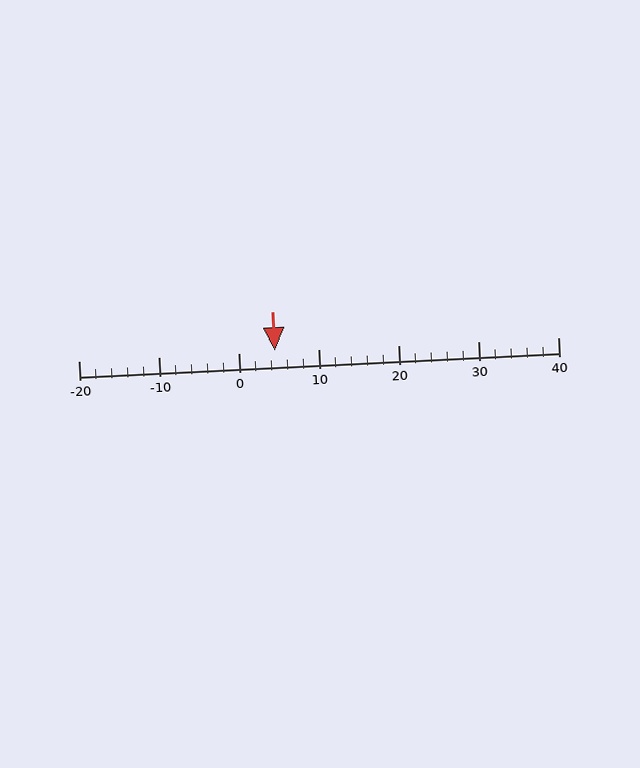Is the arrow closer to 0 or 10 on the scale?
The arrow is closer to 0.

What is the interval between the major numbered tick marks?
The major tick marks are spaced 10 units apart.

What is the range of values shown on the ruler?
The ruler shows values from -20 to 40.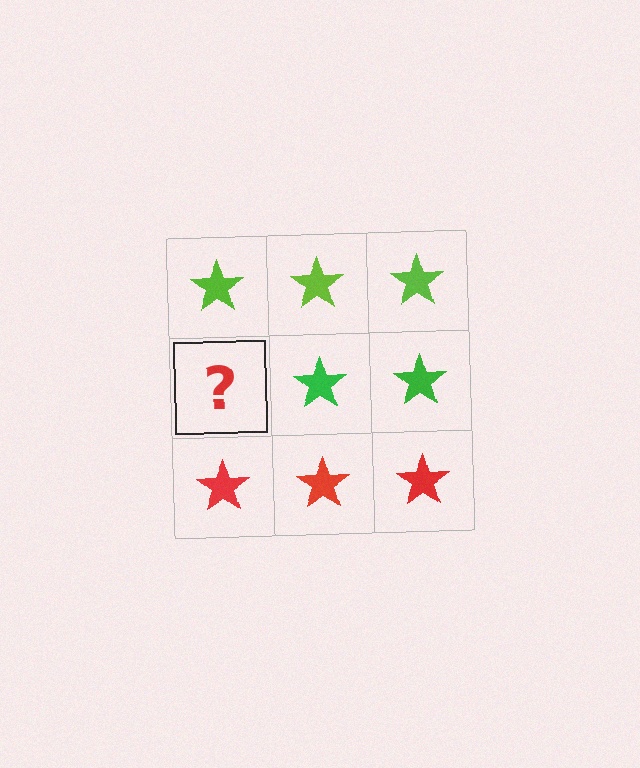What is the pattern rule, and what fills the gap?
The rule is that each row has a consistent color. The gap should be filled with a green star.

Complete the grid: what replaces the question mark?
The question mark should be replaced with a green star.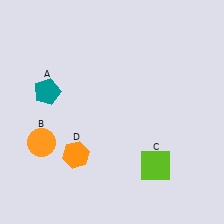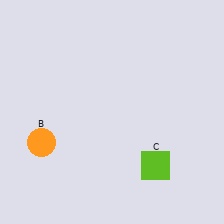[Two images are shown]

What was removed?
The teal pentagon (A), the orange hexagon (D) were removed in Image 2.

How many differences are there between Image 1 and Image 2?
There are 2 differences between the two images.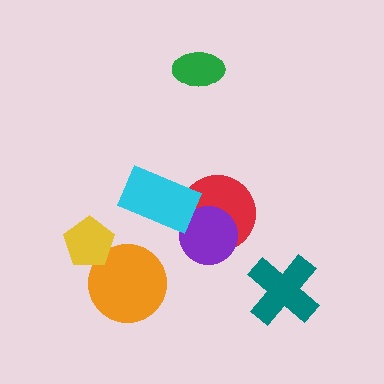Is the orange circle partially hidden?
Yes, it is partially covered by another shape.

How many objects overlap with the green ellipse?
0 objects overlap with the green ellipse.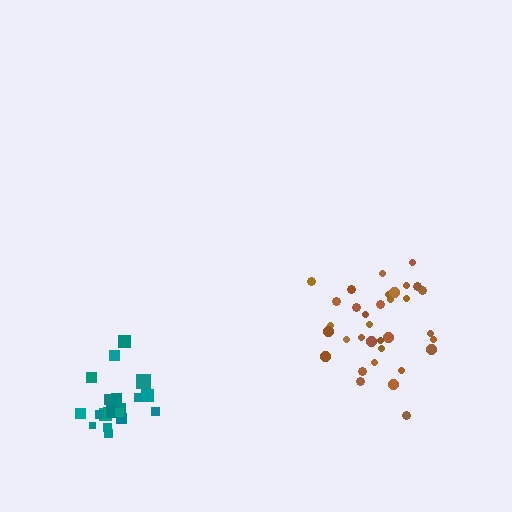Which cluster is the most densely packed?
Teal.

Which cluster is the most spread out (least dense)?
Brown.